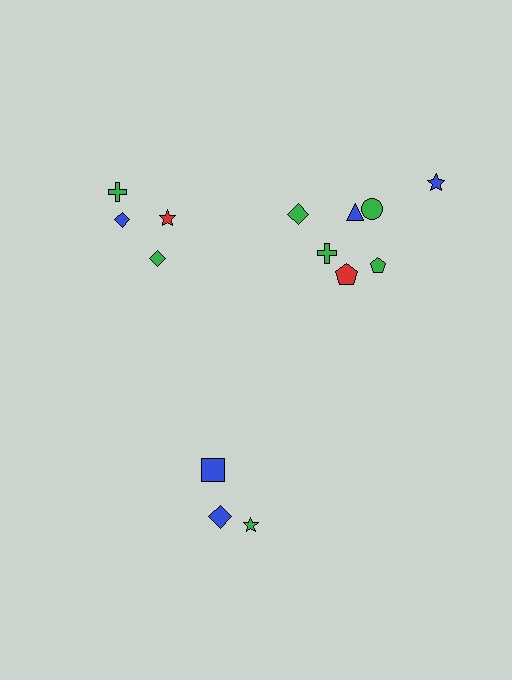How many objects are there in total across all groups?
There are 14 objects.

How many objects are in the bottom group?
There are 3 objects.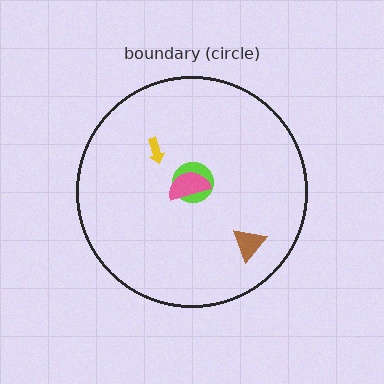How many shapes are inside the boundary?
4 inside, 0 outside.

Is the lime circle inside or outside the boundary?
Inside.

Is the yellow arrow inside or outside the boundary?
Inside.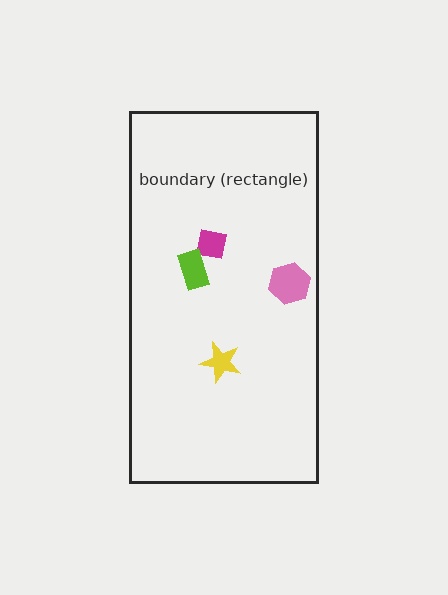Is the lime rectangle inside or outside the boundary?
Inside.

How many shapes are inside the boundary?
4 inside, 0 outside.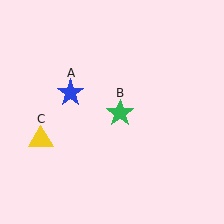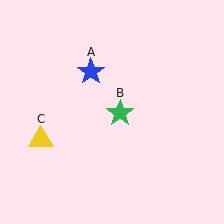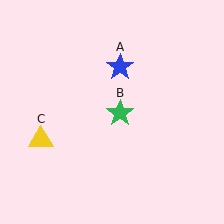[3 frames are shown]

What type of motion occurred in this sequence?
The blue star (object A) rotated clockwise around the center of the scene.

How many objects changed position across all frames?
1 object changed position: blue star (object A).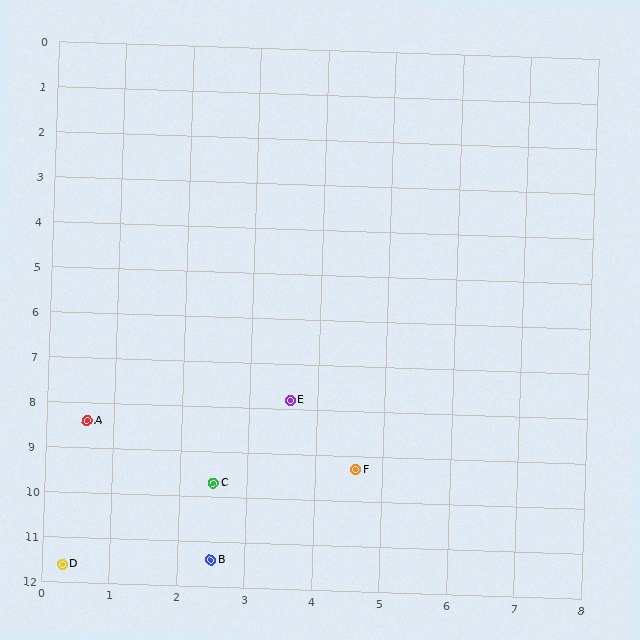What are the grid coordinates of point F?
Point F is at approximately (4.6, 9.3).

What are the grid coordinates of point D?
Point D is at approximately (0.3, 11.6).